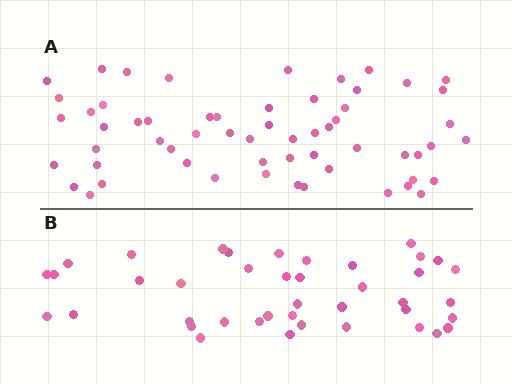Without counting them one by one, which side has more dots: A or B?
Region A (the top region) has more dots.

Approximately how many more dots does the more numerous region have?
Region A has approximately 20 more dots than region B.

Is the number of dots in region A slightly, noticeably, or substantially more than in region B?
Region A has noticeably more, but not dramatically so. The ratio is roughly 1.4 to 1.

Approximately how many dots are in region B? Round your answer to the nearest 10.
About 40 dots. (The exact count is 41, which rounds to 40.)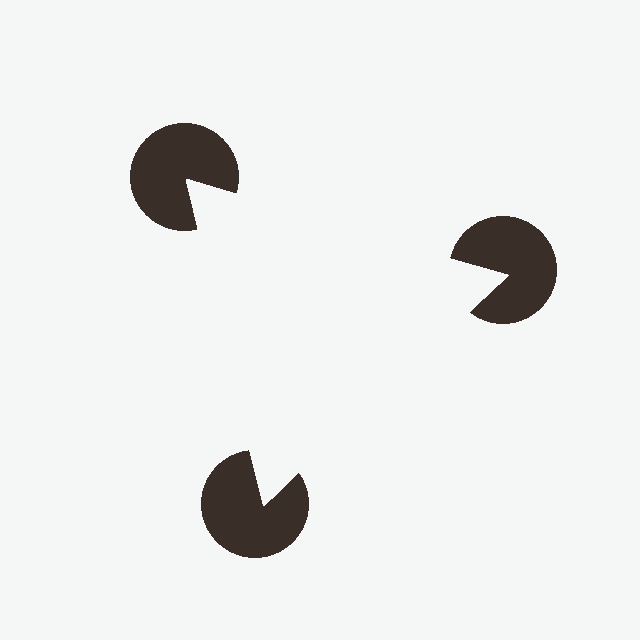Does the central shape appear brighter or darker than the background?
It typically appears slightly brighter than the background, even though no actual brightness change is drawn.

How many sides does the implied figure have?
3 sides.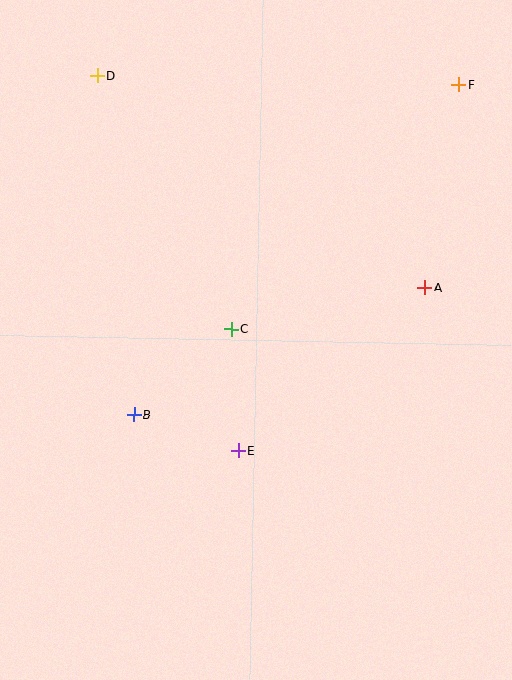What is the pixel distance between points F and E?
The distance between F and E is 427 pixels.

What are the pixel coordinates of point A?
Point A is at (425, 287).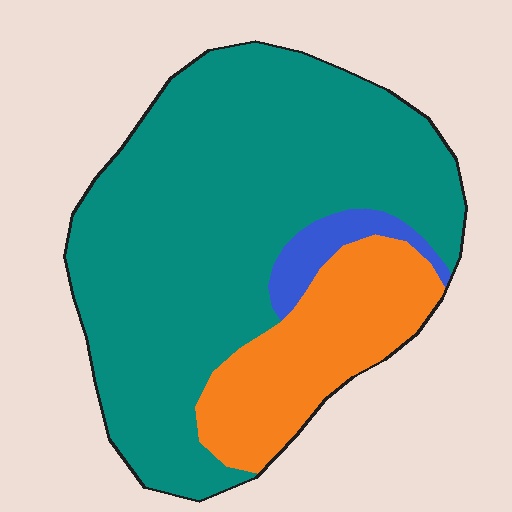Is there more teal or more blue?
Teal.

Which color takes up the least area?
Blue, at roughly 5%.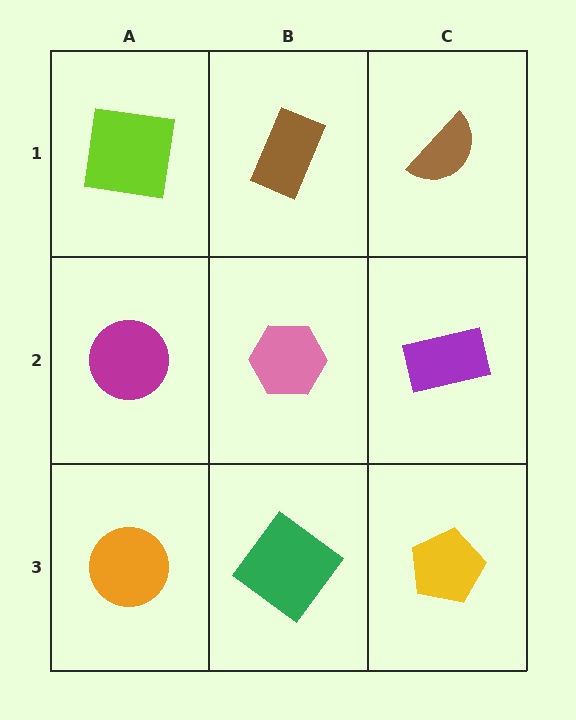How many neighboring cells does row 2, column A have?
3.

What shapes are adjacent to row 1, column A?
A magenta circle (row 2, column A), a brown rectangle (row 1, column B).